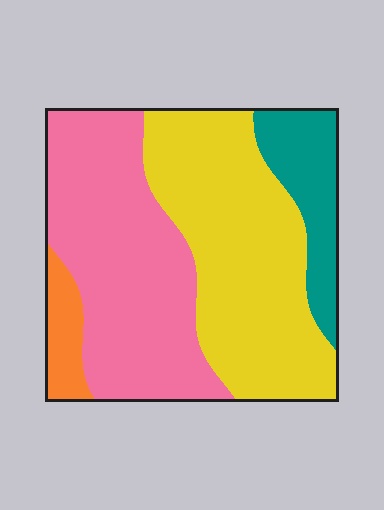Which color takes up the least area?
Orange, at roughly 5%.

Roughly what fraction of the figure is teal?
Teal covers around 15% of the figure.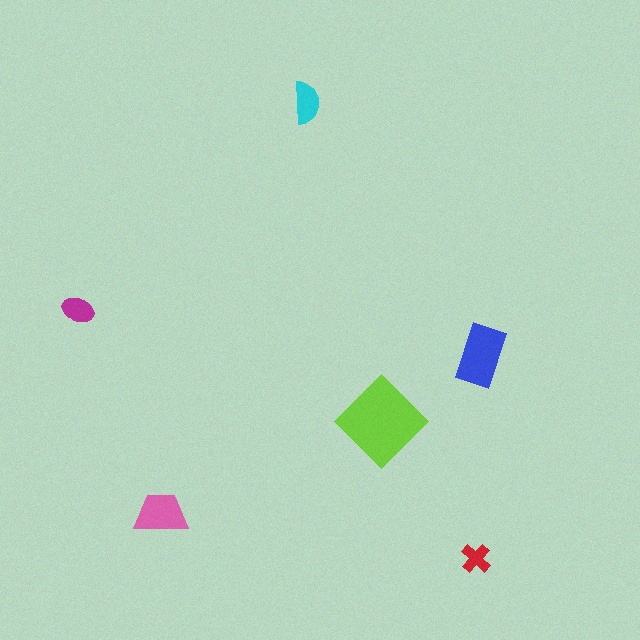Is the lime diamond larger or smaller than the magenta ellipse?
Larger.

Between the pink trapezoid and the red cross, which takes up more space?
The pink trapezoid.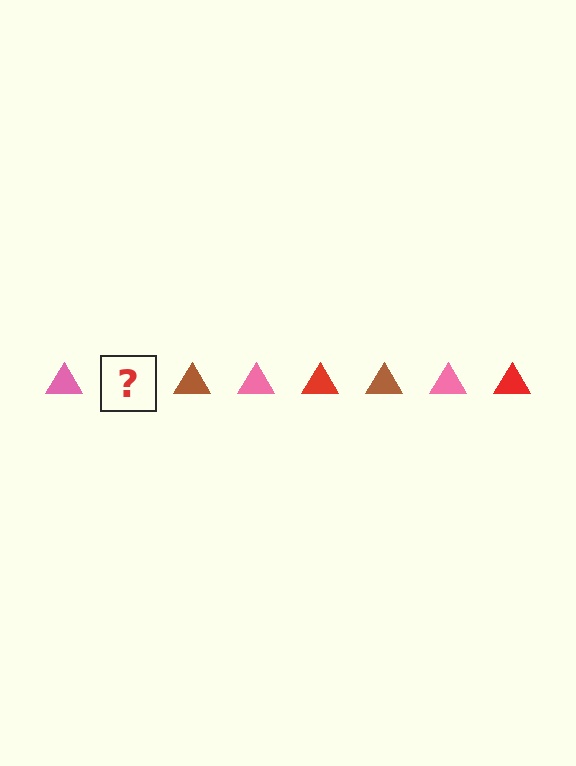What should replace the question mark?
The question mark should be replaced with a red triangle.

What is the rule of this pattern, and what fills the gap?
The rule is that the pattern cycles through pink, red, brown triangles. The gap should be filled with a red triangle.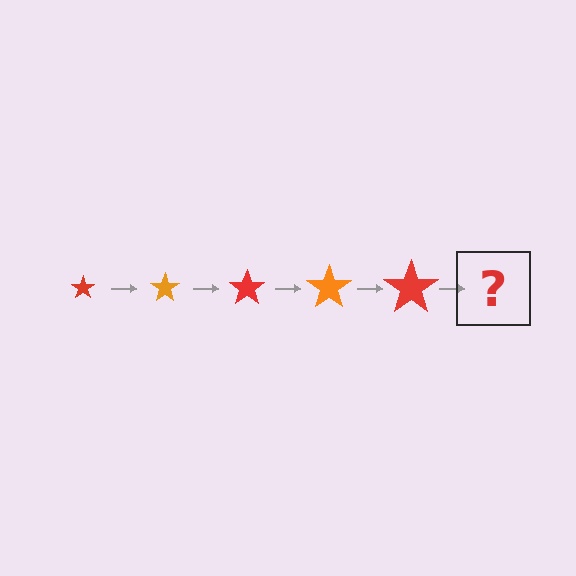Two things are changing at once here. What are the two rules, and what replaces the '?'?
The two rules are that the star grows larger each step and the color cycles through red and orange. The '?' should be an orange star, larger than the previous one.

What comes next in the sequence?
The next element should be an orange star, larger than the previous one.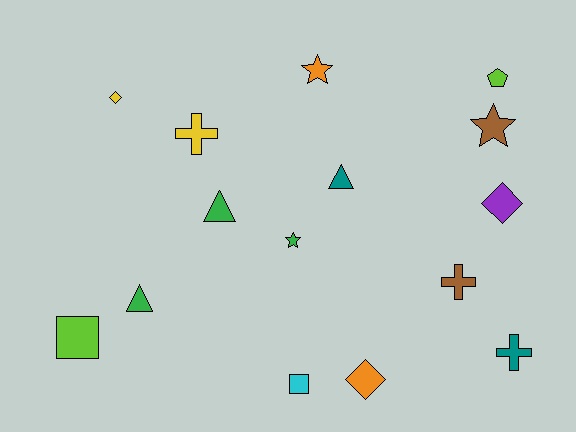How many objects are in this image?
There are 15 objects.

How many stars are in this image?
There are 3 stars.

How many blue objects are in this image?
There are no blue objects.